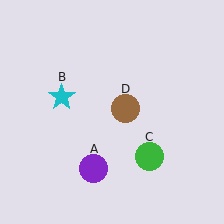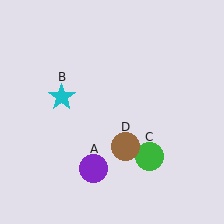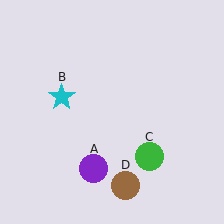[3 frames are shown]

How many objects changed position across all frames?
1 object changed position: brown circle (object D).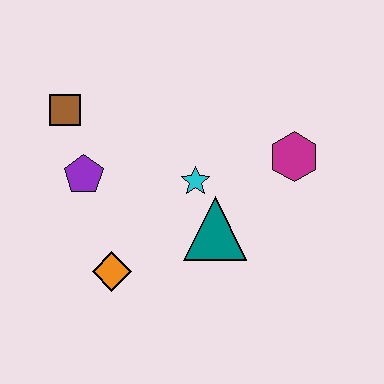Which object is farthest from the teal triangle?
The brown square is farthest from the teal triangle.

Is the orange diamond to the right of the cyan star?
No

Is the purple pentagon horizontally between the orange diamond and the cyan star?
No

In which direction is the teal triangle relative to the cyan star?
The teal triangle is below the cyan star.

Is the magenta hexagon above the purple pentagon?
Yes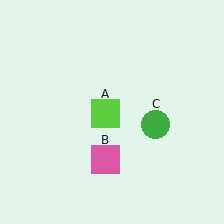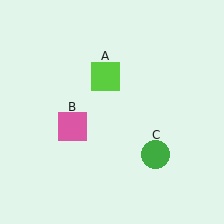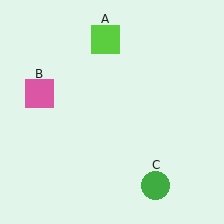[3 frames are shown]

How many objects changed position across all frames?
3 objects changed position: lime square (object A), pink square (object B), green circle (object C).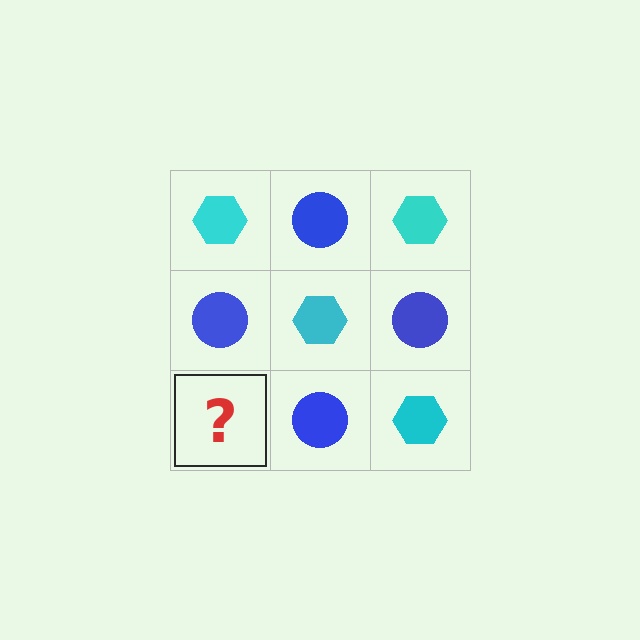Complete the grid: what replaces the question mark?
The question mark should be replaced with a cyan hexagon.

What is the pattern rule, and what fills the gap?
The rule is that it alternates cyan hexagon and blue circle in a checkerboard pattern. The gap should be filled with a cyan hexagon.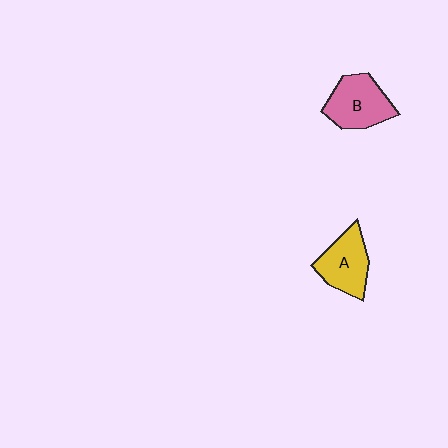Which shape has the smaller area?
Shape A (yellow).